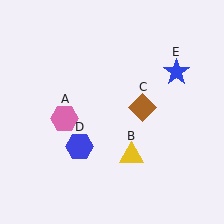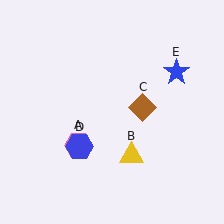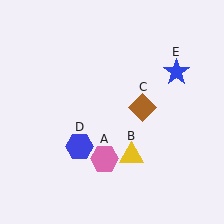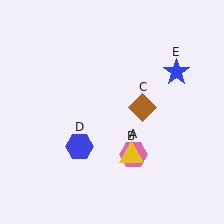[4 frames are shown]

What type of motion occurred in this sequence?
The pink hexagon (object A) rotated counterclockwise around the center of the scene.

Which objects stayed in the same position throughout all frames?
Yellow triangle (object B) and brown diamond (object C) and blue hexagon (object D) and blue star (object E) remained stationary.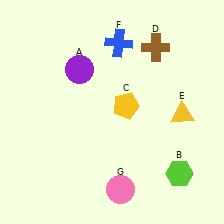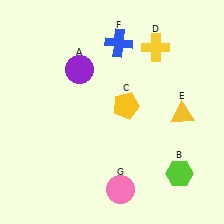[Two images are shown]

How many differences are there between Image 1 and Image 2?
There is 1 difference between the two images.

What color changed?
The cross (D) changed from brown in Image 1 to yellow in Image 2.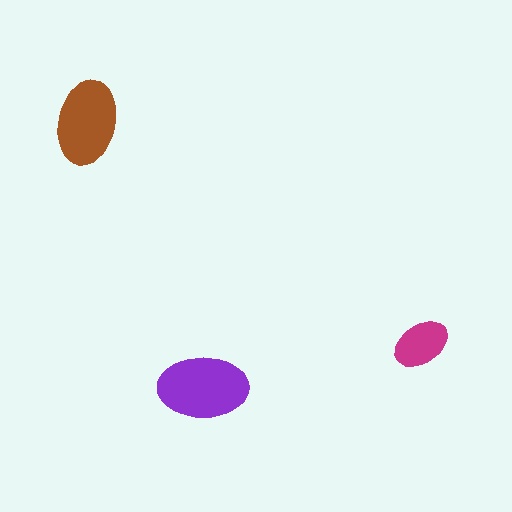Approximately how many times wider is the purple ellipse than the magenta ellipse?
About 1.5 times wider.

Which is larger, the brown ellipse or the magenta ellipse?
The brown one.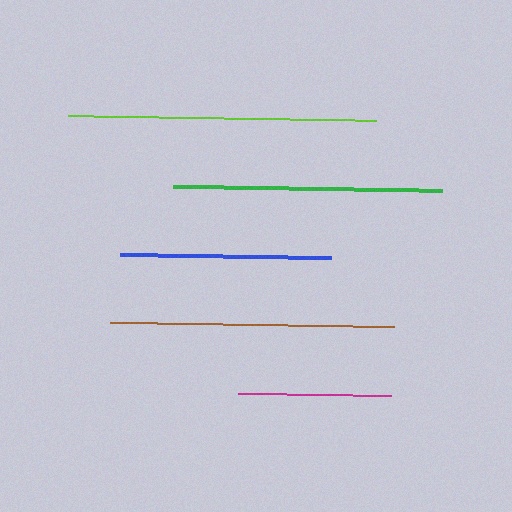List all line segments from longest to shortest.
From longest to shortest: lime, brown, green, blue, magenta.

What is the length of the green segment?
The green segment is approximately 269 pixels long.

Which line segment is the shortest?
The magenta line is the shortest at approximately 153 pixels.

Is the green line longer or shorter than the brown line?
The brown line is longer than the green line.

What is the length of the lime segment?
The lime segment is approximately 308 pixels long.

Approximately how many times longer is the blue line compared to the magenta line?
The blue line is approximately 1.4 times the length of the magenta line.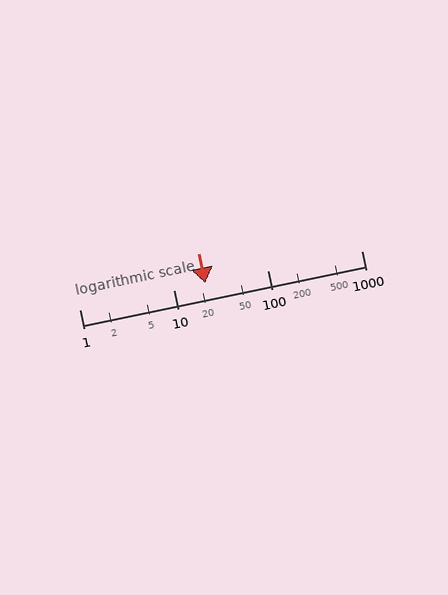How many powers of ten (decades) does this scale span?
The scale spans 3 decades, from 1 to 1000.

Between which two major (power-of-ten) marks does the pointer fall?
The pointer is between 10 and 100.